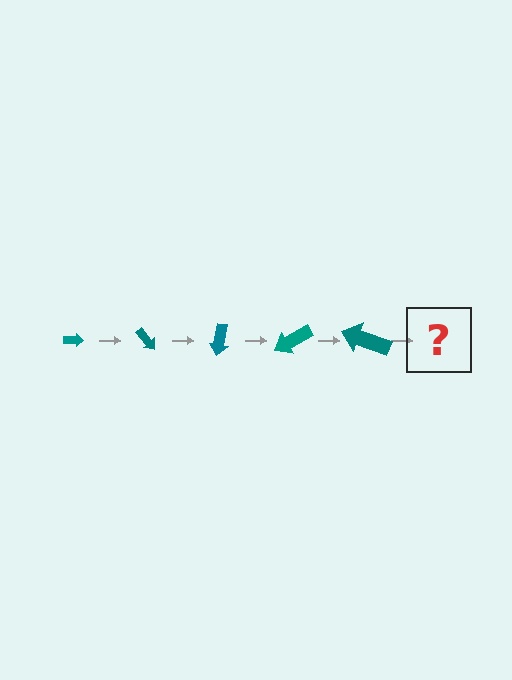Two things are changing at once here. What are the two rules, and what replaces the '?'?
The two rules are that the arrow grows larger each step and it rotates 50 degrees each step. The '?' should be an arrow, larger than the previous one and rotated 250 degrees from the start.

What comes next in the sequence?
The next element should be an arrow, larger than the previous one and rotated 250 degrees from the start.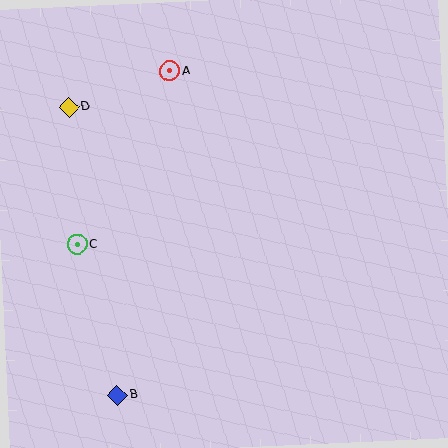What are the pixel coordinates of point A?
Point A is at (170, 71).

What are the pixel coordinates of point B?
Point B is at (117, 395).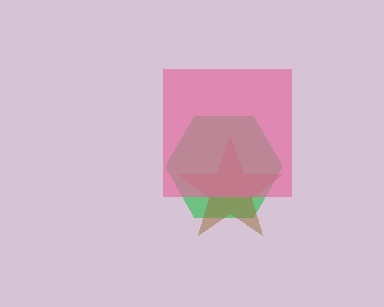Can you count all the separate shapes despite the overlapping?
Yes, there are 3 separate shapes.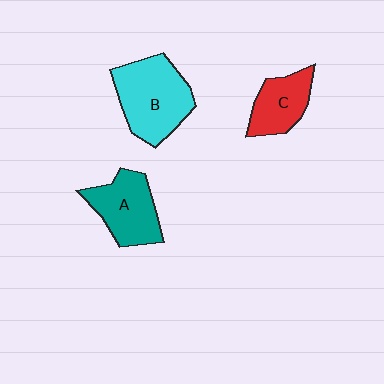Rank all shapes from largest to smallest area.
From largest to smallest: B (cyan), A (teal), C (red).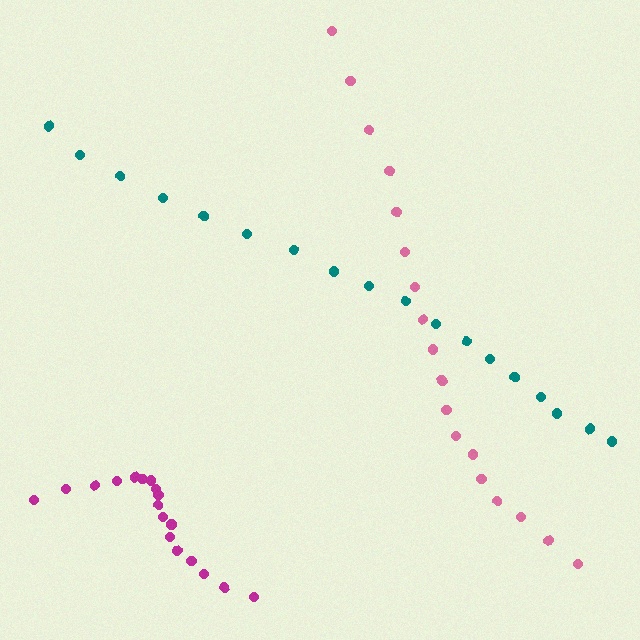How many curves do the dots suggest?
There are 3 distinct paths.